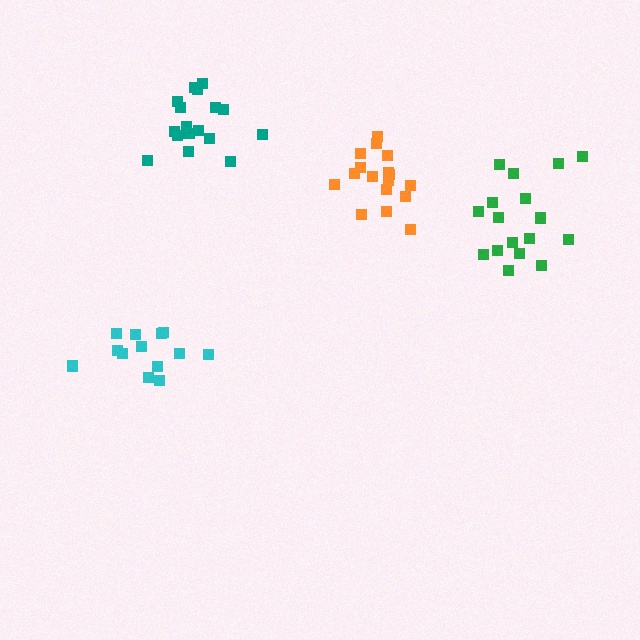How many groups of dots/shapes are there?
There are 4 groups.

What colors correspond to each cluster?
The clusters are colored: cyan, green, teal, orange.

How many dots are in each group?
Group 1: 13 dots, Group 2: 17 dots, Group 3: 17 dots, Group 4: 17 dots (64 total).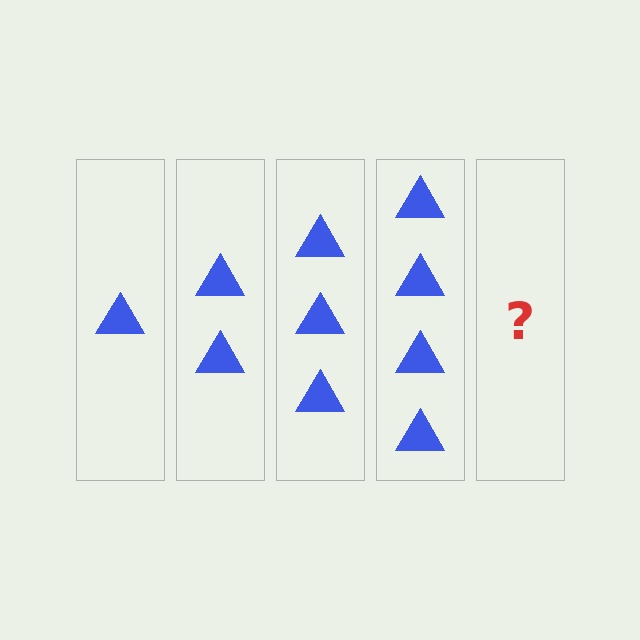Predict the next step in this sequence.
The next step is 5 triangles.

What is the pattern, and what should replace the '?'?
The pattern is that each step adds one more triangle. The '?' should be 5 triangles.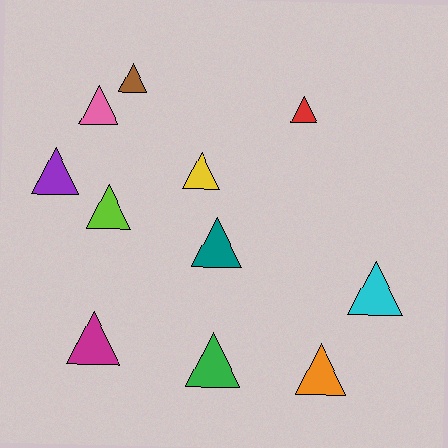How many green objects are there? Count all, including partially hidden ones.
There is 1 green object.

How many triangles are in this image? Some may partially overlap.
There are 11 triangles.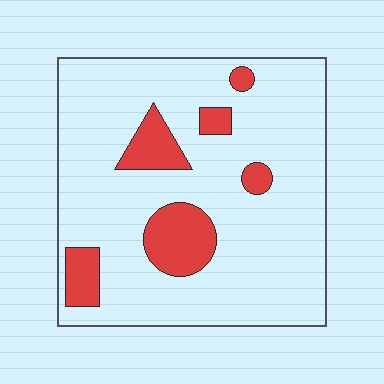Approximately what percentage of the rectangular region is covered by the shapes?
Approximately 15%.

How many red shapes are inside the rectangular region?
6.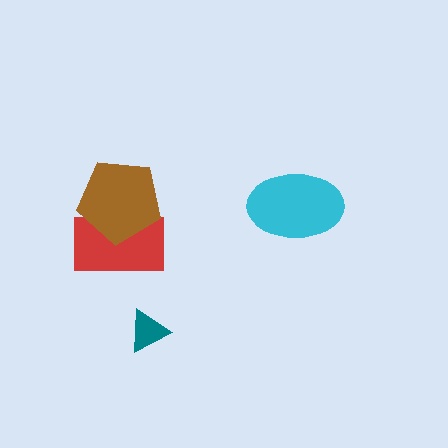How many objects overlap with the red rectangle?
1 object overlaps with the red rectangle.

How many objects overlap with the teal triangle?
0 objects overlap with the teal triangle.